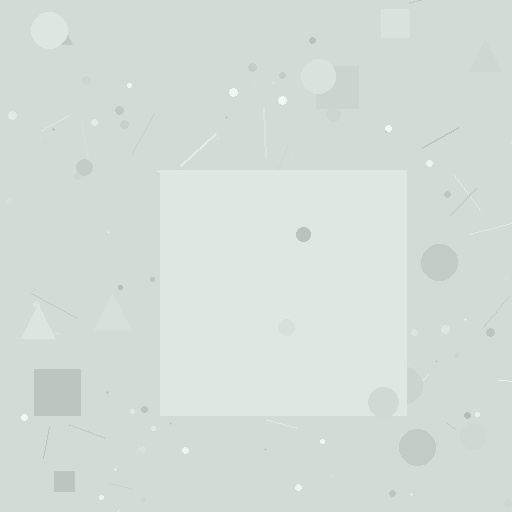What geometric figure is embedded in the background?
A square is embedded in the background.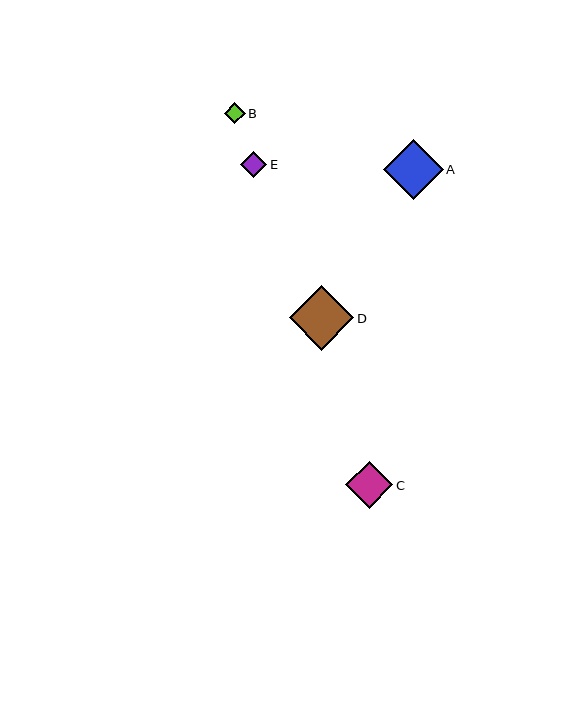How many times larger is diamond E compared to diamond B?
Diamond E is approximately 1.2 times the size of diamond B.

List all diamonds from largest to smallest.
From largest to smallest: D, A, C, E, B.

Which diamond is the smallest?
Diamond B is the smallest with a size of approximately 21 pixels.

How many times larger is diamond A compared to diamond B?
Diamond A is approximately 2.9 times the size of diamond B.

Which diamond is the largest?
Diamond D is the largest with a size of approximately 64 pixels.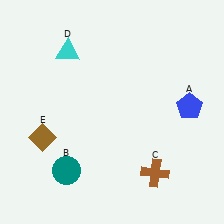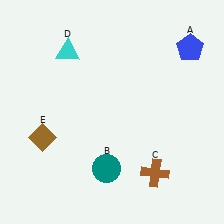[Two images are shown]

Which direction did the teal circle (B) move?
The teal circle (B) moved right.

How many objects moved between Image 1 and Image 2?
2 objects moved between the two images.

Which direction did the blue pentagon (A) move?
The blue pentagon (A) moved up.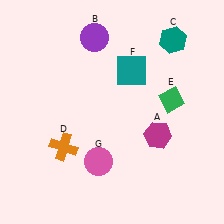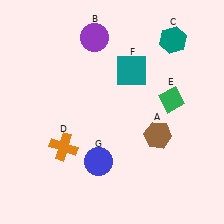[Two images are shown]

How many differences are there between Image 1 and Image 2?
There are 2 differences between the two images.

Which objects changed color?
A changed from magenta to brown. G changed from pink to blue.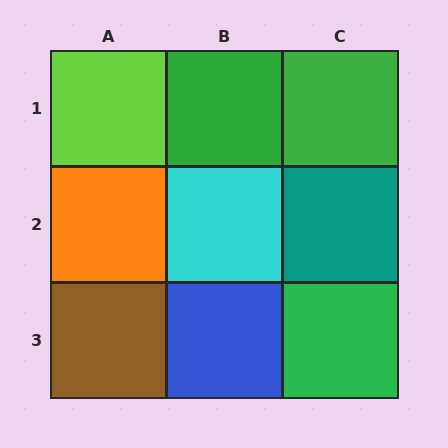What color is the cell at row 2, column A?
Orange.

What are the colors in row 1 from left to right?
Lime, green, green.